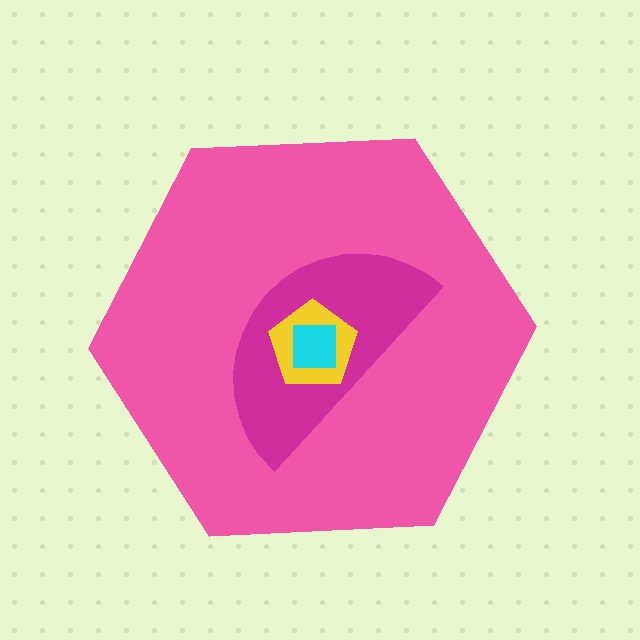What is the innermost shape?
The cyan square.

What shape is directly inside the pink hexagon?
The magenta semicircle.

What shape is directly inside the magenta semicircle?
The yellow pentagon.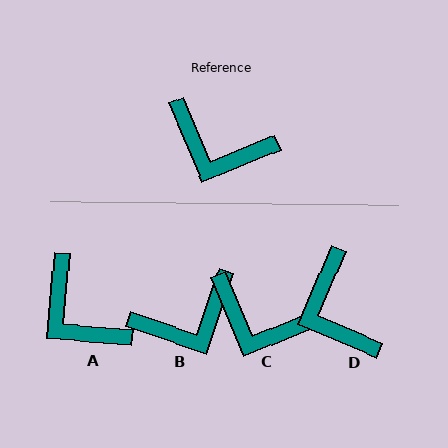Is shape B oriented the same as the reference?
No, it is off by about 49 degrees.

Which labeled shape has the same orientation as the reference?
C.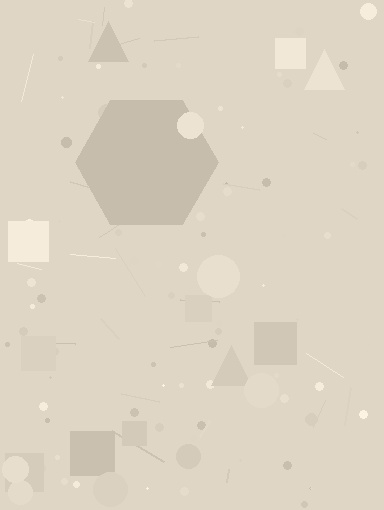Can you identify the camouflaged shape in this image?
The camouflaged shape is a hexagon.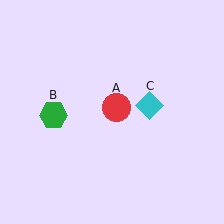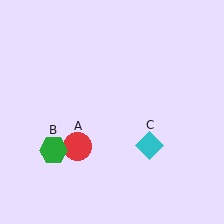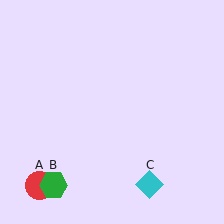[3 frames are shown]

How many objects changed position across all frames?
3 objects changed position: red circle (object A), green hexagon (object B), cyan diamond (object C).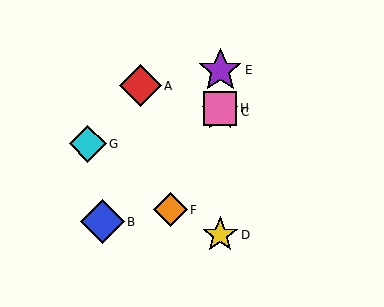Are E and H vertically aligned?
Yes, both are at x≈220.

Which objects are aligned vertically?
Objects C, D, E, H are aligned vertically.